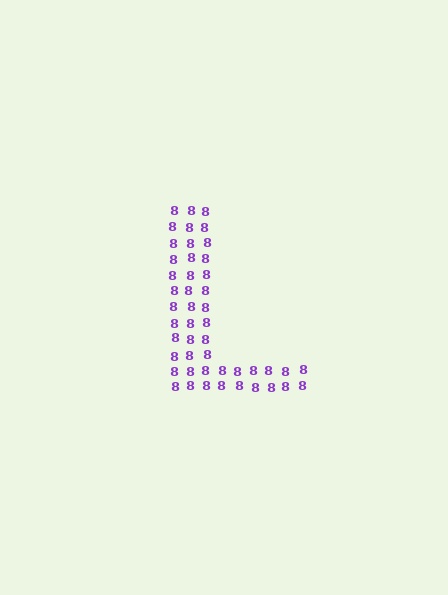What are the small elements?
The small elements are digit 8's.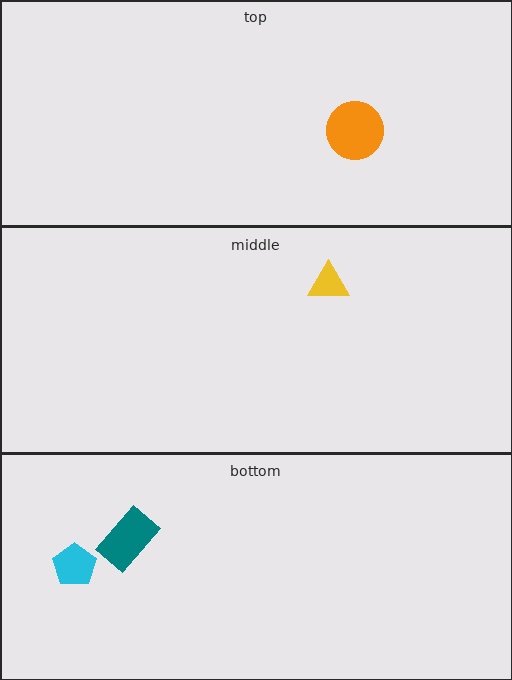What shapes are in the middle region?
The yellow triangle.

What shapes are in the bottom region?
The teal rectangle, the cyan pentagon.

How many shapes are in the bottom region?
2.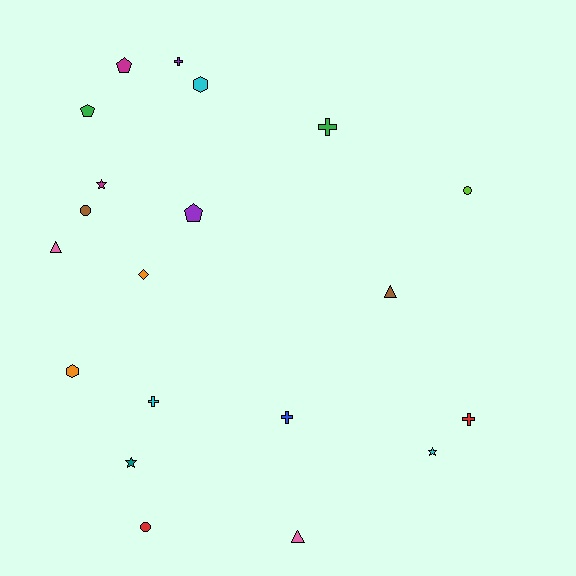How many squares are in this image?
There are no squares.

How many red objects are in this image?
There are 2 red objects.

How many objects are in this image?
There are 20 objects.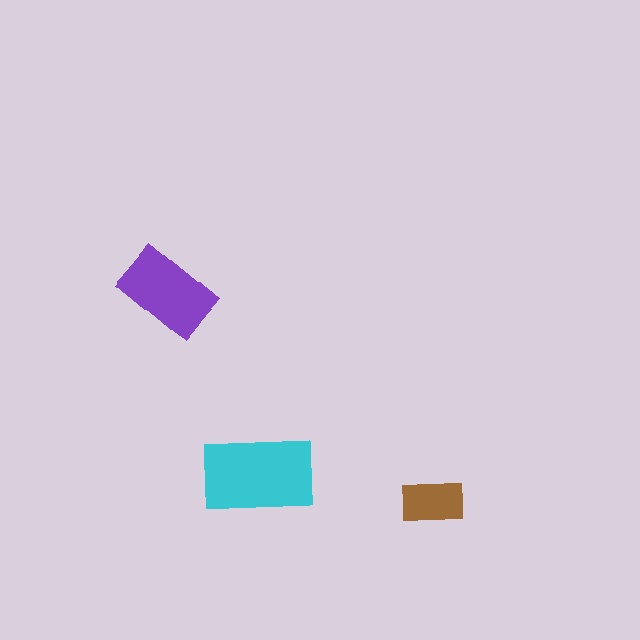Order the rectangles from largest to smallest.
the cyan one, the purple one, the brown one.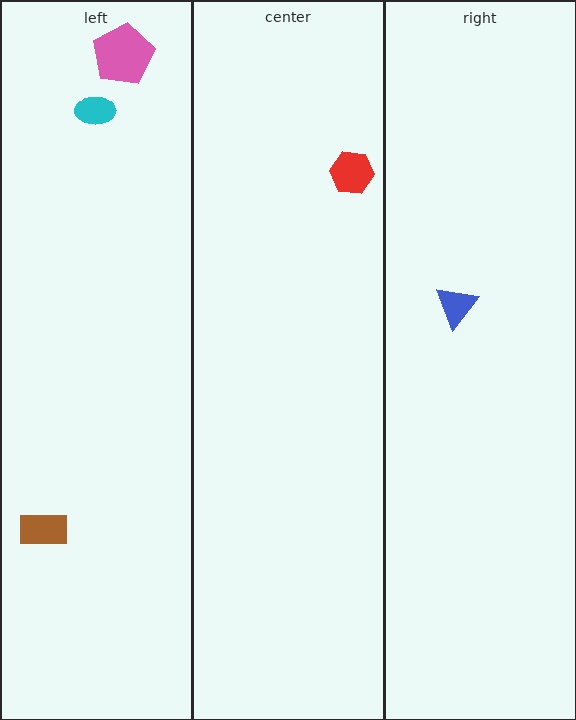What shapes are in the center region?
The red hexagon.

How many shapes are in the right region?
1.